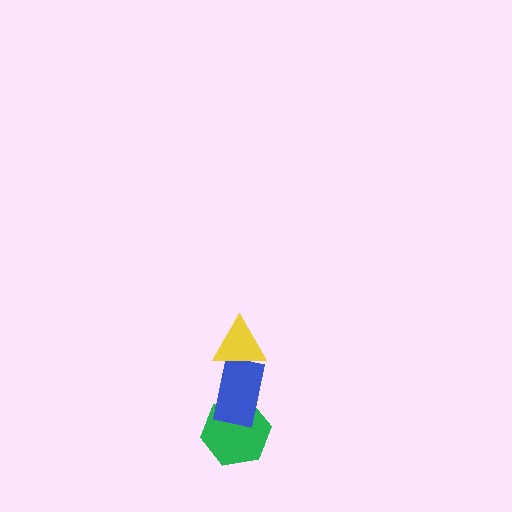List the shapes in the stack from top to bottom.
From top to bottom: the yellow triangle, the blue rectangle, the green hexagon.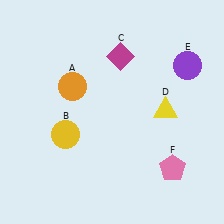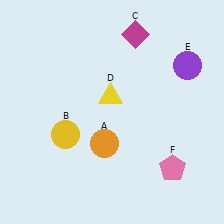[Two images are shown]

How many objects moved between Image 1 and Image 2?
3 objects moved between the two images.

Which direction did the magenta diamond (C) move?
The magenta diamond (C) moved up.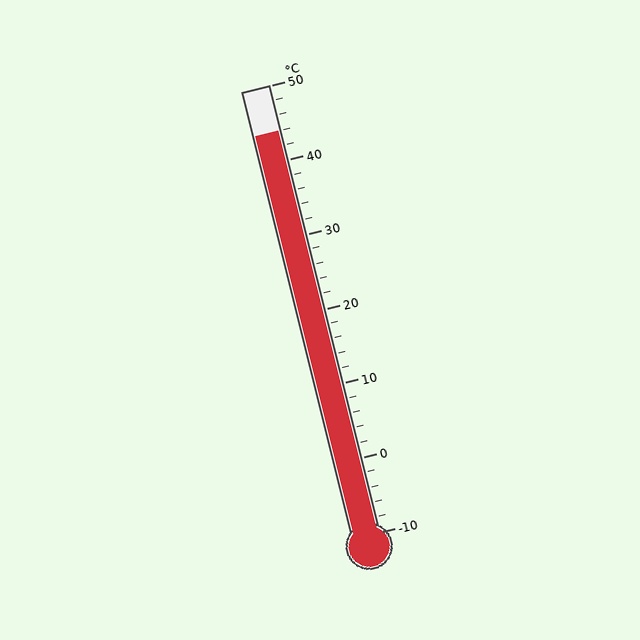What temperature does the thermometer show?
The thermometer shows approximately 44°C.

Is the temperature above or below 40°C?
The temperature is above 40°C.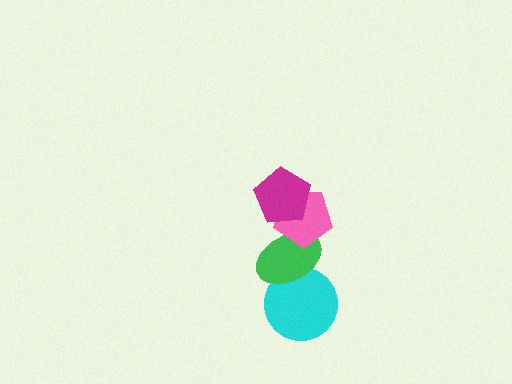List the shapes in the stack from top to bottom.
From top to bottom: the magenta pentagon, the pink pentagon, the green ellipse, the cyan circle.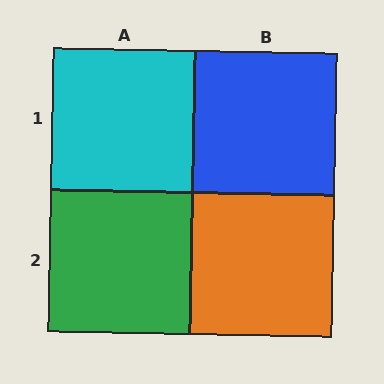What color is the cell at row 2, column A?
Green.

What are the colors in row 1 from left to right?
Cyan, blue.